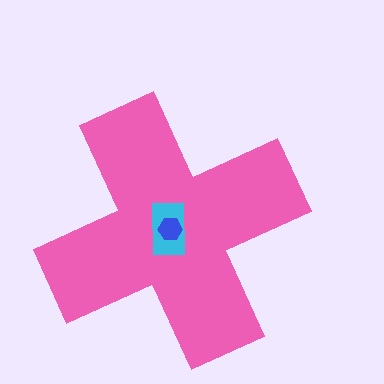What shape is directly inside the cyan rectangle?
The blue hexagon.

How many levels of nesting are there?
3.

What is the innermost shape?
The blue hexagon.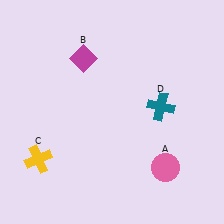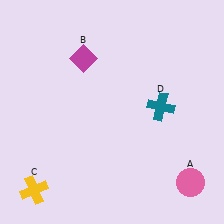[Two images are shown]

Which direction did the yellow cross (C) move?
The yellow cross (C) moved down.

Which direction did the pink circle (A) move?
The pink circle (A) moved right.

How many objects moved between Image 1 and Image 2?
2 objects moved between the two images.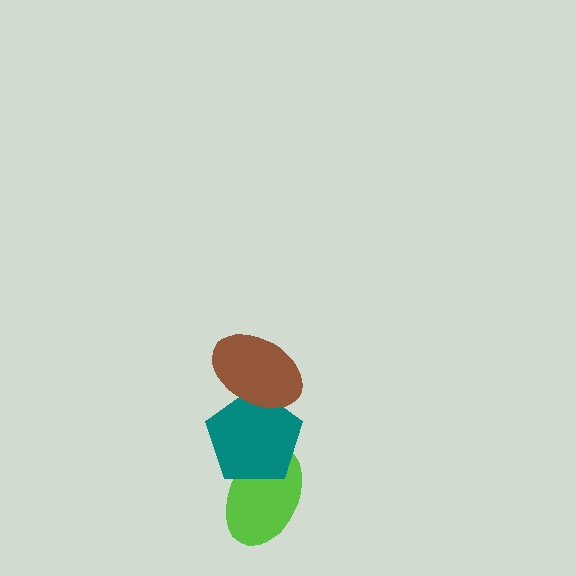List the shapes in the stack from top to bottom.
From top to bottom: the brown ellipse, the teal pentagon, the lime ellipse.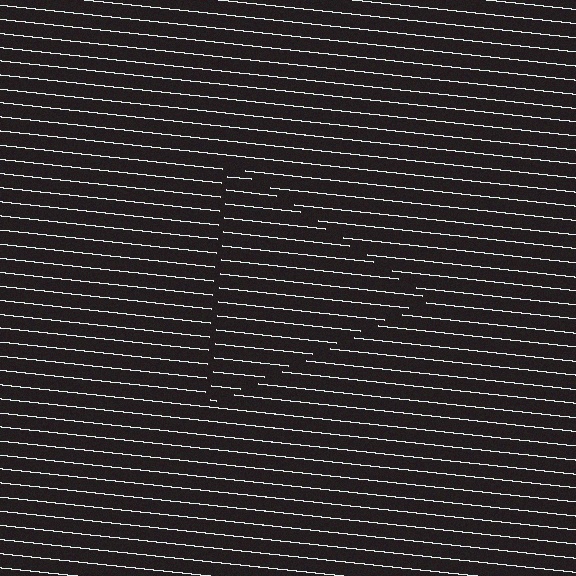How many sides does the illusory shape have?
3 sides — the line-ends trace a triangle.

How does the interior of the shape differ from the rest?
The interior of the shape contains the same grating, shifted by half a period — the contour is defined by the phase discontinuity where line-ends from the inner and outer gratings abut.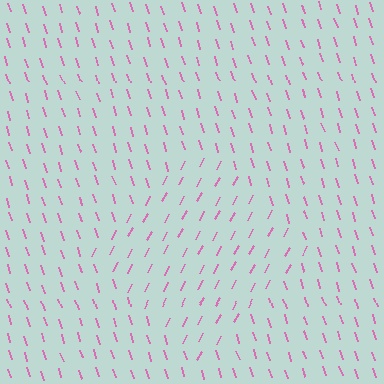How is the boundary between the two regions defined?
The boundary is defined purely by a change in line orientation (approximately 45 degrees difference). All lines are the same color and thickness.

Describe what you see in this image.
The image is filled with small pink line segments. A diamond region in the image has lines oriented differently from the surrounding lines, creating a visible texture boundary.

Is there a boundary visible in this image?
Yes, there is a texture boundary formed by a change in line orientation.